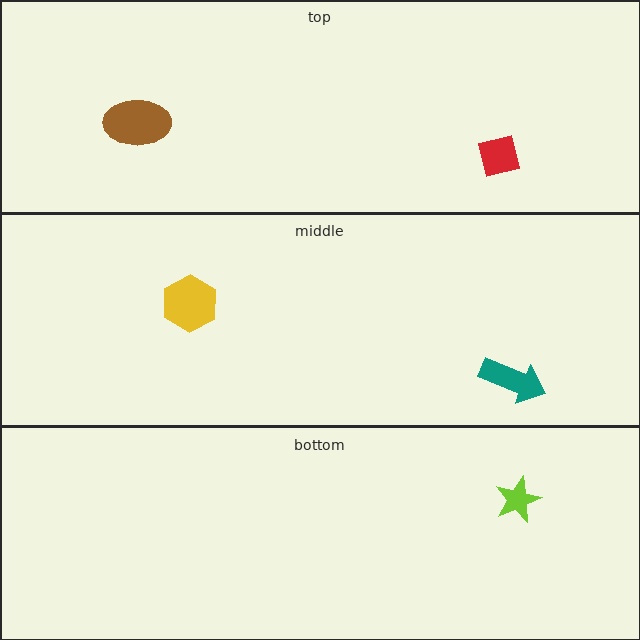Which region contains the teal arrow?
The middle region.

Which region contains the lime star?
The bottom region.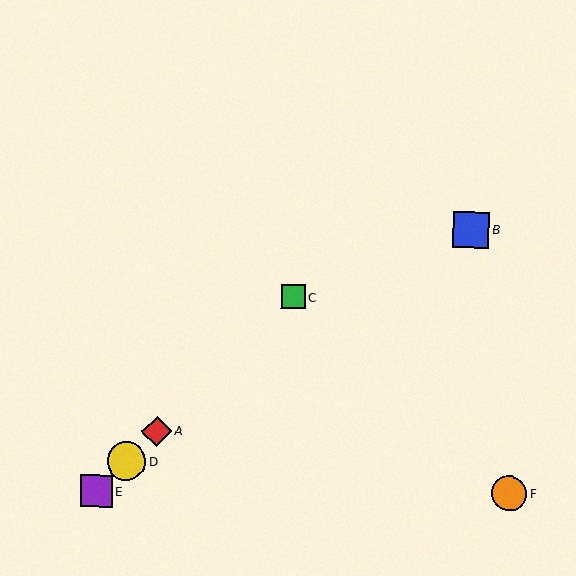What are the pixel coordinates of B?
Object B is at (471, 230).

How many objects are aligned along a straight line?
4 objects (A, C, D, E) are aligned along a straight line.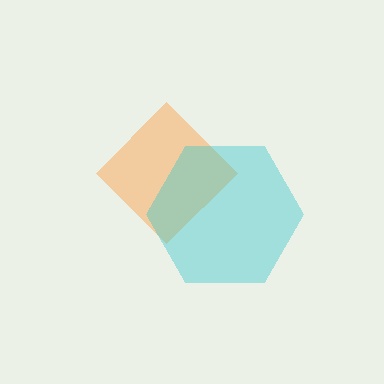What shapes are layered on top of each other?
The layered shapes are: an orange diamond, a cyan hexagon.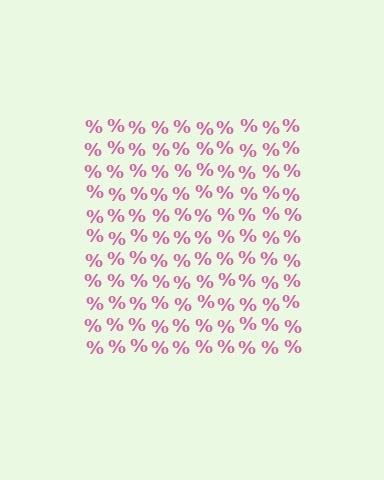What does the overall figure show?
The overall figure shows a square.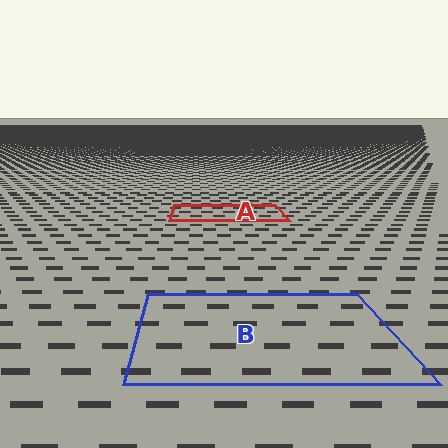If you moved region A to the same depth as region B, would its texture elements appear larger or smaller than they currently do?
They would appear larger. At a closer depth, the same texture elements are projected at a bigger on-screen size.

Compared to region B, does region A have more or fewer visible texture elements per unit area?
Region A has more texture elements per unit area — they are packed more densely because it is farther away.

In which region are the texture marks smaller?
The texture marks are smaller in region A, because it is farther away.